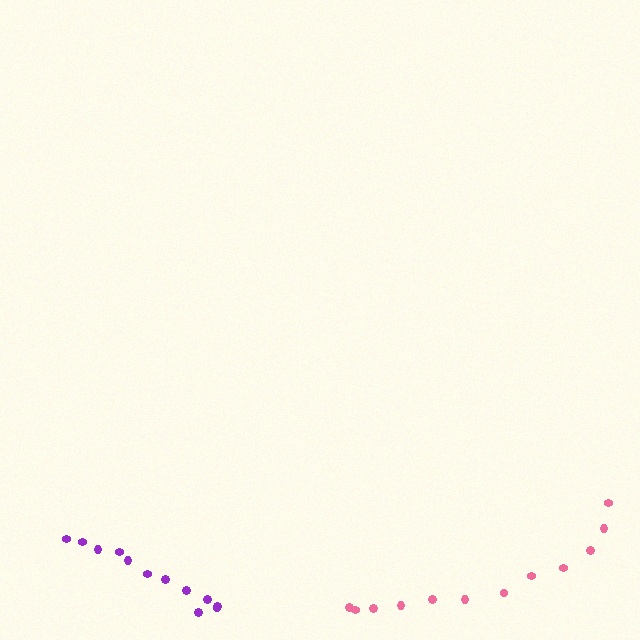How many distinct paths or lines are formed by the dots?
There are 2 distinct paths.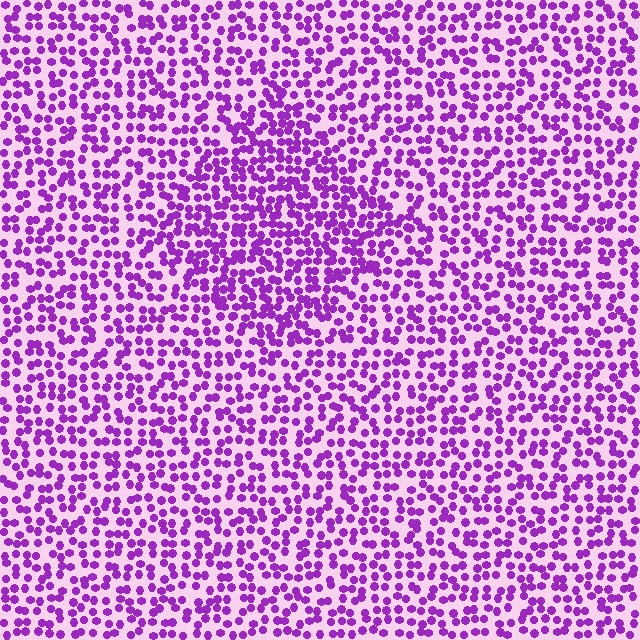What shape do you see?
I see a diamond.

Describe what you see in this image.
The image contains small purple elements arranged at two different densities. A diamond-shaped region is visible where the elements are more densely packed than the surrounding area.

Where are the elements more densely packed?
The elements are more densely packed inside the diamond boundary.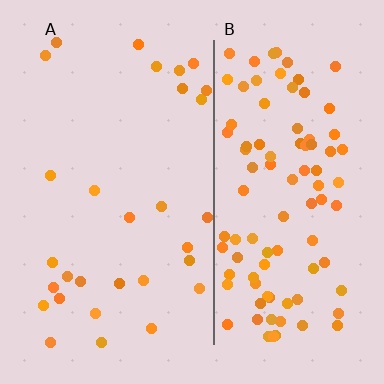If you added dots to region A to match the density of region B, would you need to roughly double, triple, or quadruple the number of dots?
Approximately triple.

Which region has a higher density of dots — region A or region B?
B (the right).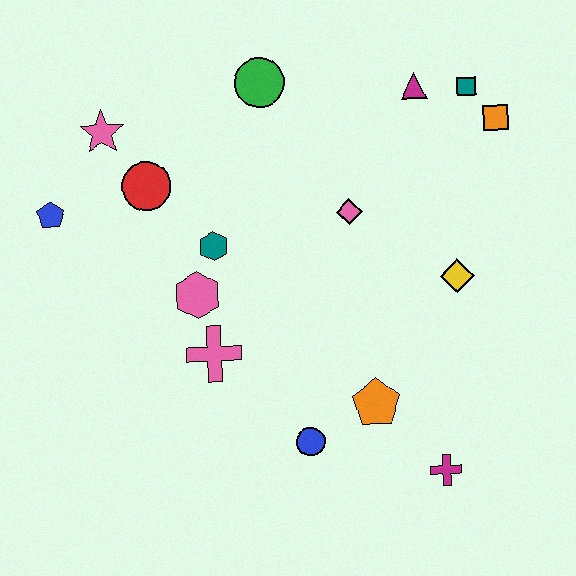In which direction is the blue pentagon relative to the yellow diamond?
The blue pentagon is to the left of the yellow diamond.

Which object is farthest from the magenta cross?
The pink star is farthest from the magenta cross.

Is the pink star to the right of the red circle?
No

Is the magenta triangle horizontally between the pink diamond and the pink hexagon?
No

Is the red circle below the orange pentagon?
No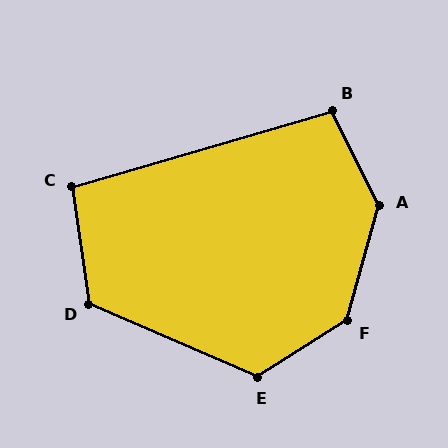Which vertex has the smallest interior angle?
C, at approximately 98 degrees.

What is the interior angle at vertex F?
Approximately 138 degrees (obtuse).